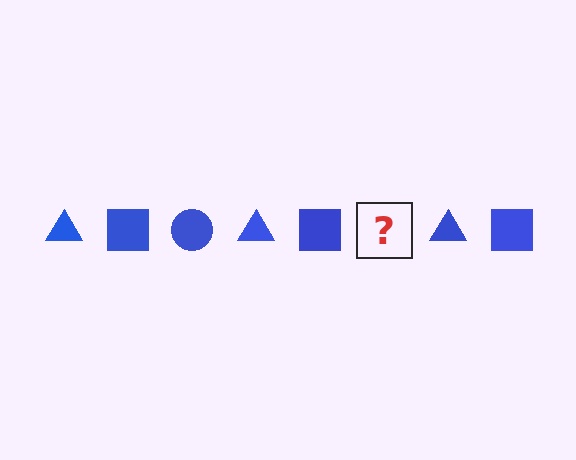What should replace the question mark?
The question mark should be replaced with a blue circle.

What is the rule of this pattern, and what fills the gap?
The rule is that the pattern cycles through triangle, square, circle shapes in blue. The gap should be filled with a blue circle.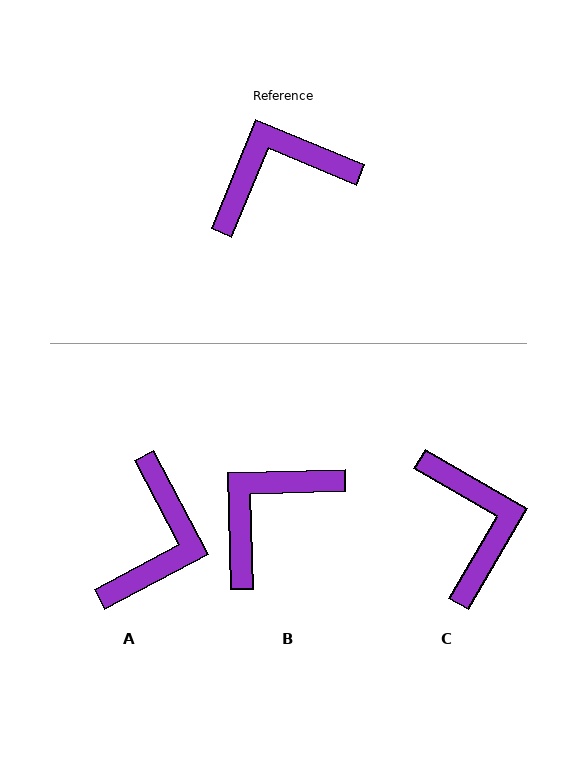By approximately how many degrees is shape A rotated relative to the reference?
Approximately 130 degrees clockwise.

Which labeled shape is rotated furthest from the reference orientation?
A, about 130 degrees away.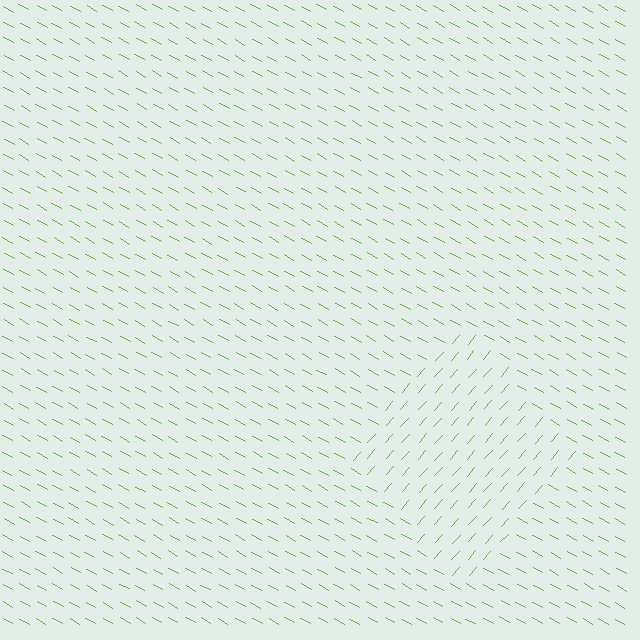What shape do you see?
I see a diamond.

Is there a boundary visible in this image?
Yes, there is a texture boundary formed by a change in line orientation.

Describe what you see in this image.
The image is filled with small lime line segments. A diamond region in the image has lines oriented differently from the surrounding lines, creating a visible texture boundary.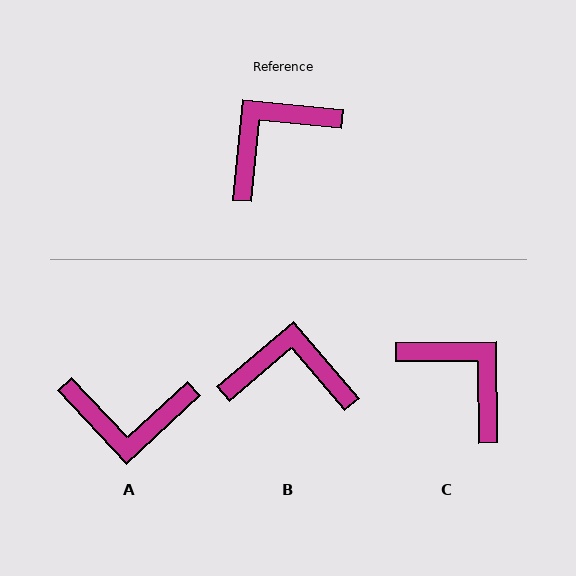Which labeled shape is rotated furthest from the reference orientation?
A, about 139 degrees away.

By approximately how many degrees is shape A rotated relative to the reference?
Approximately 139 degrees counter-clockwise.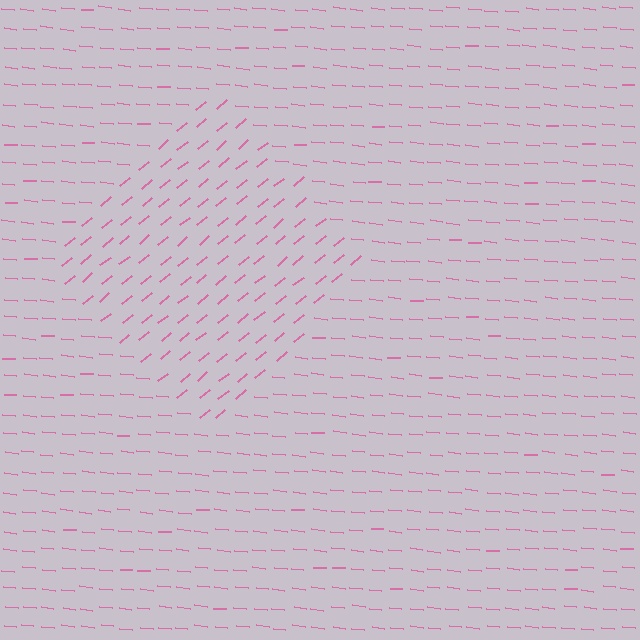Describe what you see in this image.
The image is filled with small pink line segments. A diamond region in the image has lines oriented differently from the surrounding lines, creating a visible texture boundary.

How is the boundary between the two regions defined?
The boundary is defined purely by a change in line orientation (approximately 45 degrees difference). All lines are the same color and thickness.